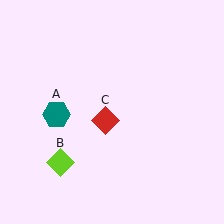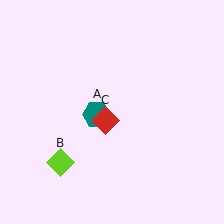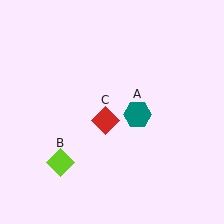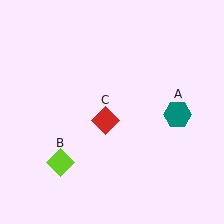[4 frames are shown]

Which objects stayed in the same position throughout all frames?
Lime diamond (object B) and red diamond (object C) remained stationary.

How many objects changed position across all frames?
1 object changed position: teal hexagon (object A).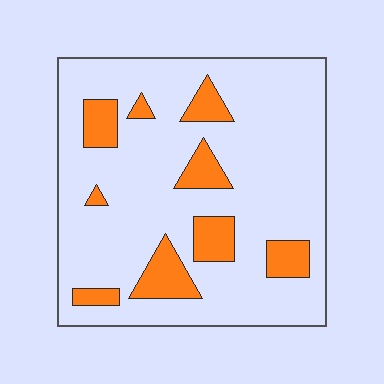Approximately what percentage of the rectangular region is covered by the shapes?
Approximately 15%.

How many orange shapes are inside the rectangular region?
9.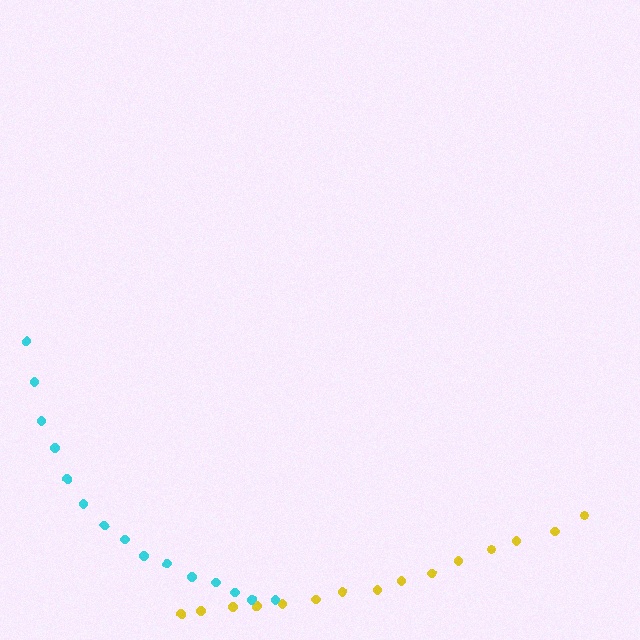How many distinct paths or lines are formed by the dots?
There are 2 distinct paths.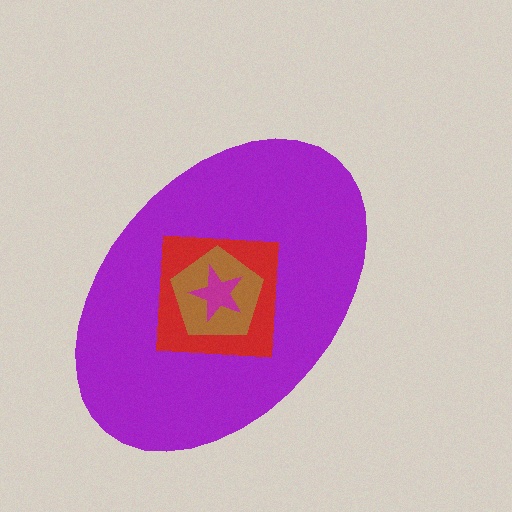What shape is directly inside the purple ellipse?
The red square.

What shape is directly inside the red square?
The brown pentagon.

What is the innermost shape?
The magenta star.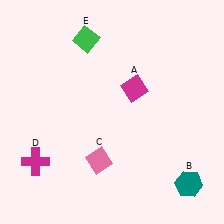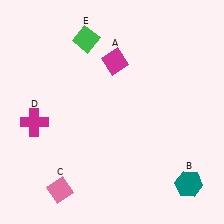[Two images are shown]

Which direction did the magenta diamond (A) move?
The magenta diamond (A) moved up.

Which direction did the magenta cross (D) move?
The magenta cross (D) moved up.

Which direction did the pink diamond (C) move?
The pink diamond (C) moved left.